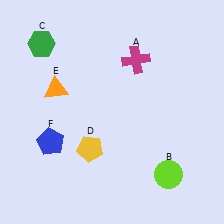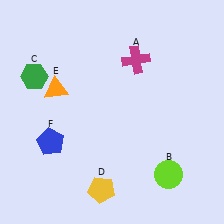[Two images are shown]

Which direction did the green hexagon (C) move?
The green hexagon (C) moved down.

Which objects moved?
The objects that moved are: the green hexagon (C), the yellow pentagon (D).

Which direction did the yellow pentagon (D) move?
The yellow pentagon (D) moved down.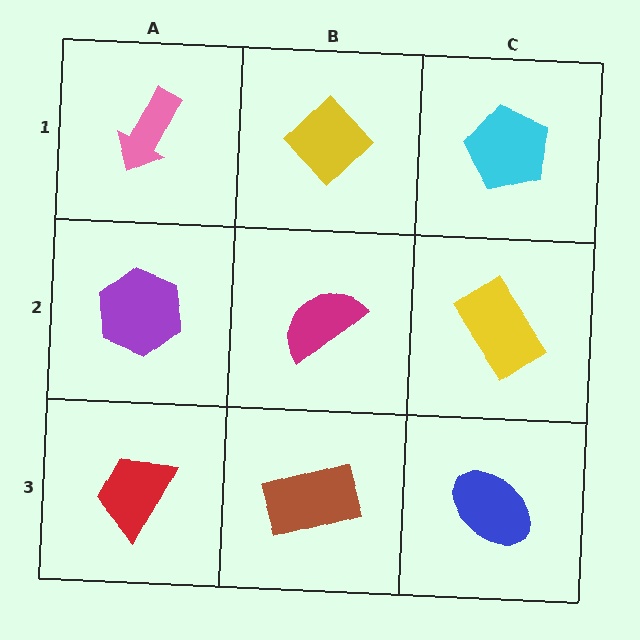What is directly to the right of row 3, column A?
A brown rectangle.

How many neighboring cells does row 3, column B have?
3.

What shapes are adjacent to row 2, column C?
A cyan pentagon (row 1, column C), a blue ellipse (row 3, column C), a magenta semicircle (row 2, column B).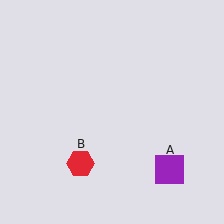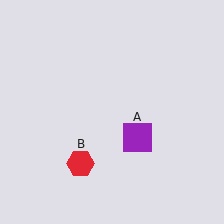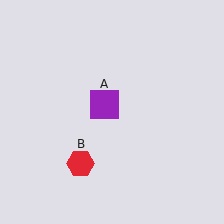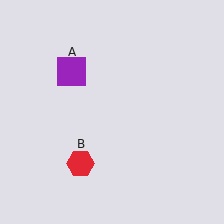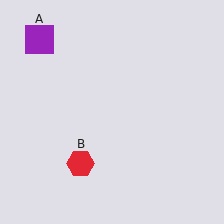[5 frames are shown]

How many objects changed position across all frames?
1 object changed position: purple square (object A).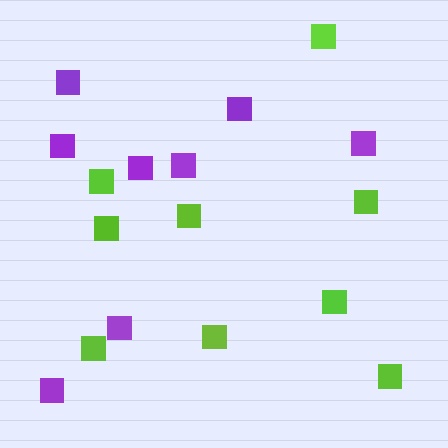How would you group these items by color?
There are 2 groups: one group of lime squares (9) and one group of purple squares (8).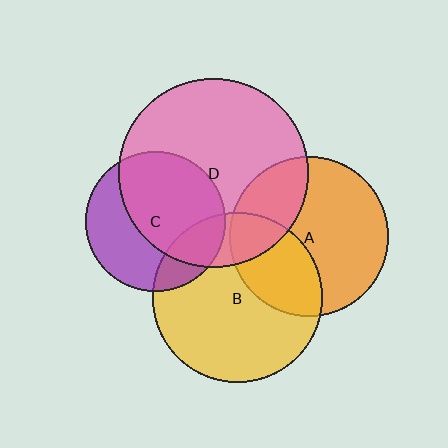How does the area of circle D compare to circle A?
Approximately 1.4 times.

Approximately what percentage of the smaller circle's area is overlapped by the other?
Approximately 20%.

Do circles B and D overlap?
Yes.